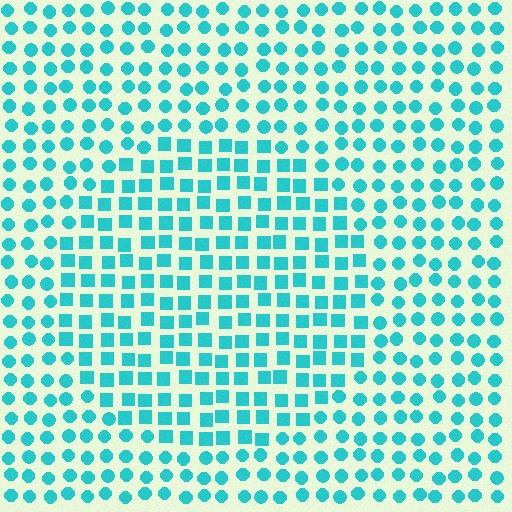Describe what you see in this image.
The image is filled with small cyan elements arranged in a uniform grid. A circle-shaped region contains squares, while the surrounding area contains circles. The boundary is defined purely by the change in element shape.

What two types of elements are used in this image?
The image uses squares inside the circle region and circles outside it.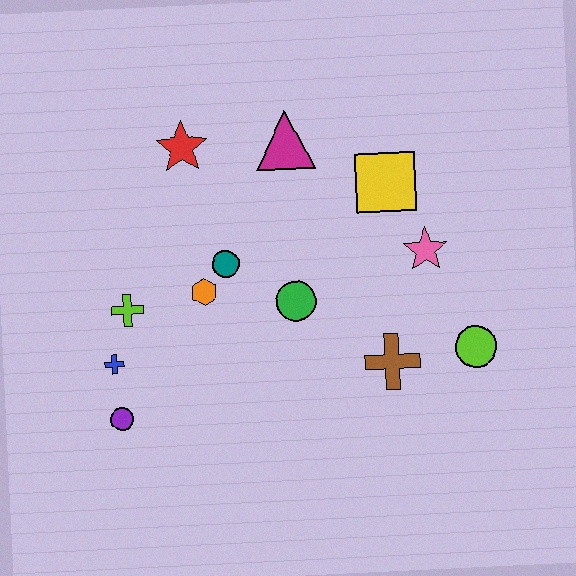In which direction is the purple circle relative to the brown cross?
The purple circle is to the left of the brown cross.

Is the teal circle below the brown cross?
No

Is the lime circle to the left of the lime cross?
No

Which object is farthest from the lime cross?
The lime circle is farthest from the lime cross.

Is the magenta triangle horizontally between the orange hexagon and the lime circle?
Yes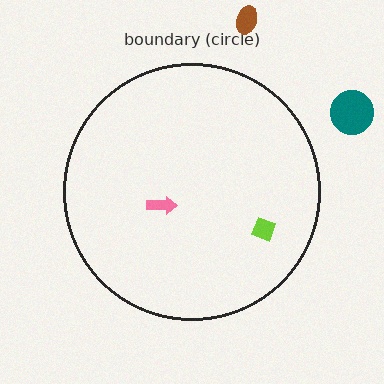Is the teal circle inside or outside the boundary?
Outside.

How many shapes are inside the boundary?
2 inside, 2 outside.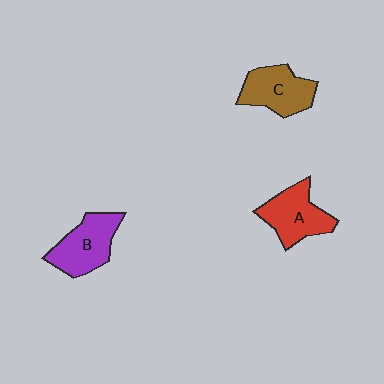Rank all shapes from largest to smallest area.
From largest to smallest: B (purple), A (red), C (brown).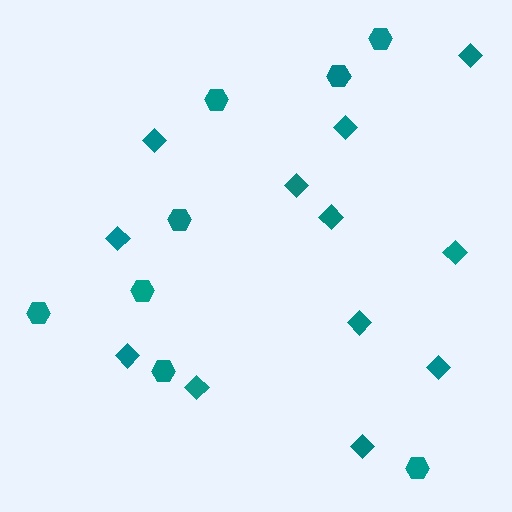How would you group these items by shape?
There are 2 groups: one group of diamonds (12) and one group of hexagons (8).